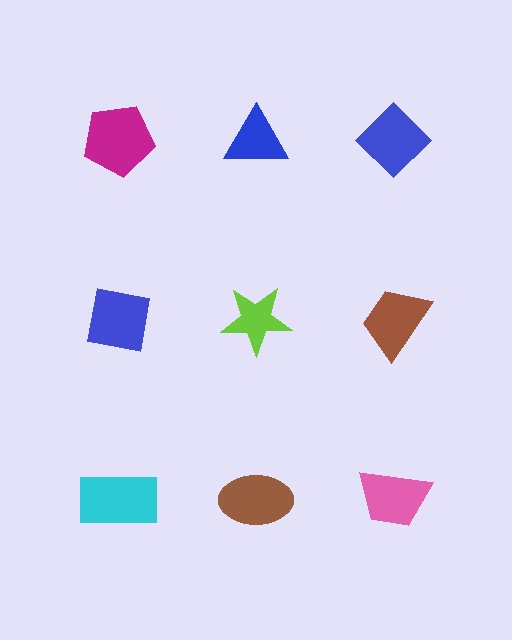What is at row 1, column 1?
A magenta pentagon.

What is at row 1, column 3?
A blue diamond.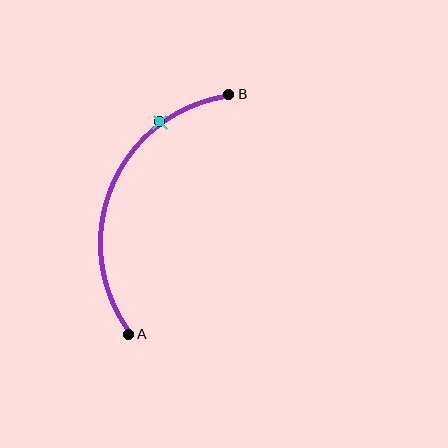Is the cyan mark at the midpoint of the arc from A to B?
No. The cyan mark lies on the arc but is closer to endpoint B. The arc midpoint would be at the point on the curve equidistant along the arc from both A and B.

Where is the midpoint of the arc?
The arc midpoint is the point on the curve farthest from the straight line joining A and B. It sits to the left of that line.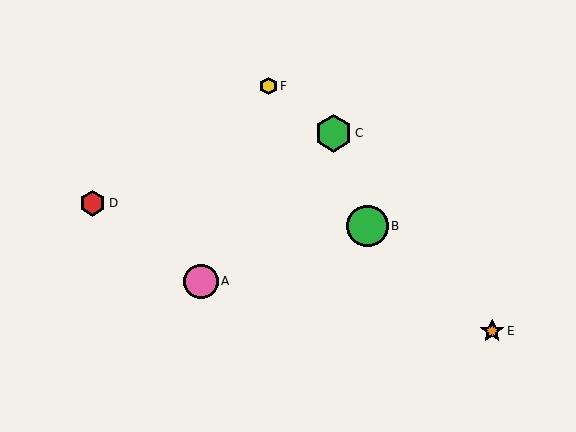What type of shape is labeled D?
Shape D is a red hexagon.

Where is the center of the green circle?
The center of the green circle is at (368, 226).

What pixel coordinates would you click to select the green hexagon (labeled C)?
Click at (334, 133) to select the green hexagon C.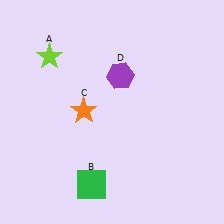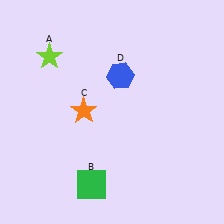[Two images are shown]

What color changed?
The hexagon (D) changed from purple in Image 1 to blue in Image 2.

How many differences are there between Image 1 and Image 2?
There is 1 difference between the two images.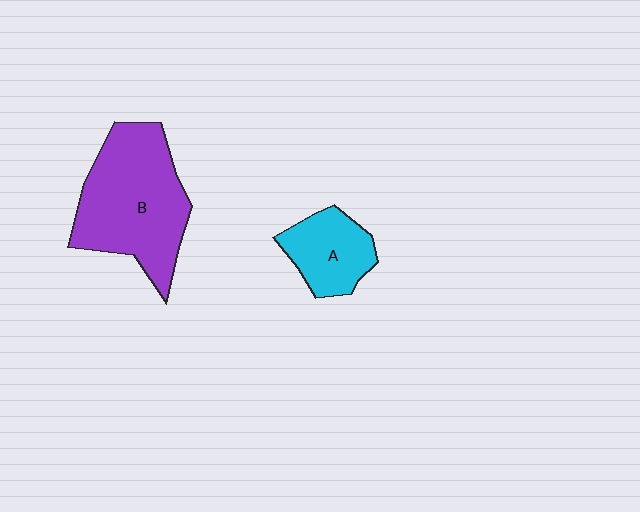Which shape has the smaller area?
Shape A (cyan).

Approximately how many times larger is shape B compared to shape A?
Approximately 2.2 times.